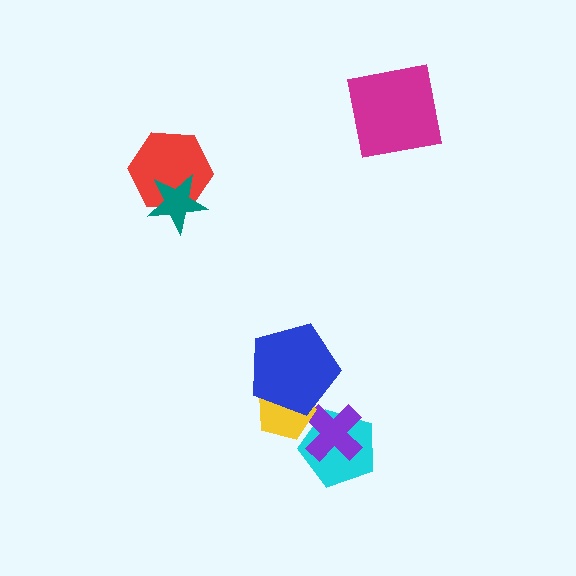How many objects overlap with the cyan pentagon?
1 object overlaps with the cyan pentagon.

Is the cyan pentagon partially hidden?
Yes, it is partially covered by another shape.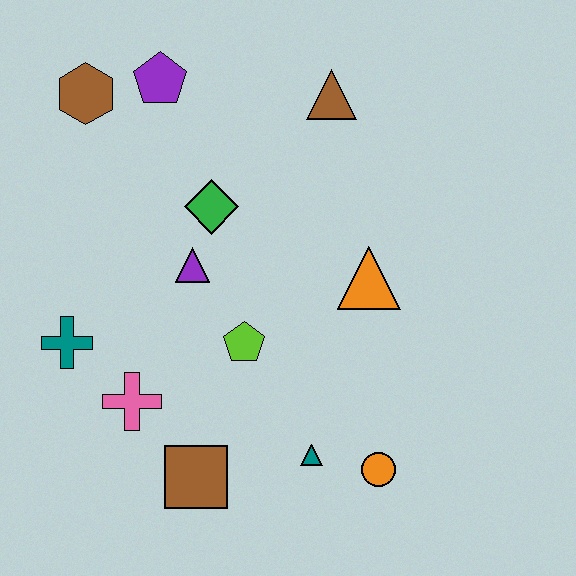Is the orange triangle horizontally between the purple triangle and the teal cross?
No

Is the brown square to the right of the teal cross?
Yes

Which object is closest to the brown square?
The pink cross is closest to the brown square.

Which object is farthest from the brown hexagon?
The orange circle is farthest from the brown hexagon.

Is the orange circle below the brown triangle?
Yes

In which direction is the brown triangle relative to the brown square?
The brown triangle is above the brown square.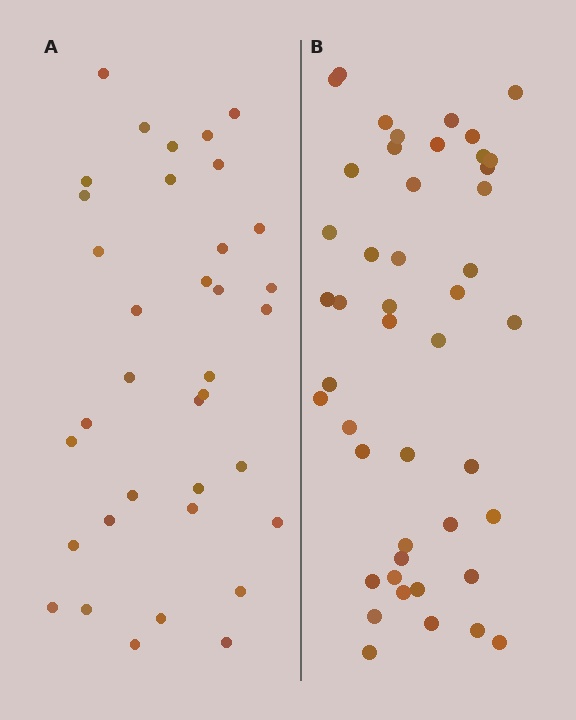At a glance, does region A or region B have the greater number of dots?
Region B (the right region) has more dots.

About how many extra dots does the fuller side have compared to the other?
Region B has roughly 10 or so more dots than region A.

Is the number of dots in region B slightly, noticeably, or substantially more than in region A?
Region B has noticeably more, but not dramatically so. The ratio is roughly 1.3 to 1.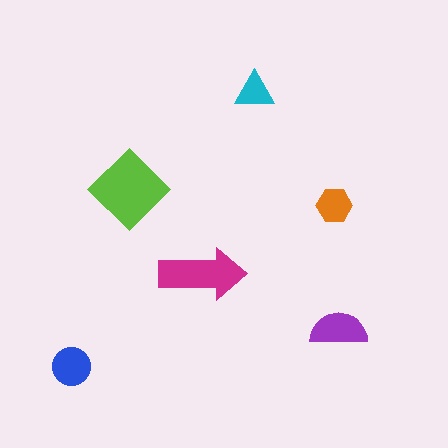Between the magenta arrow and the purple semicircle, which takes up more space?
The magenta arrow.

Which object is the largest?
The lime diamond.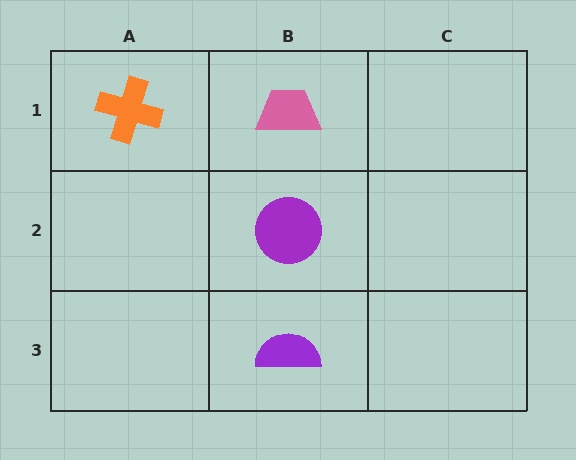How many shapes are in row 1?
2 shapes.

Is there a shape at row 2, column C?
No, that cell is empty.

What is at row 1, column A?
An orange cross.